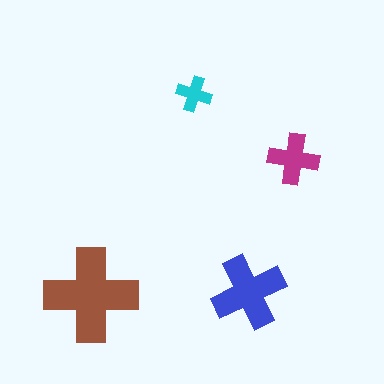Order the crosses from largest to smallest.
the brown one, the blue one, the magenta one, the cyan one.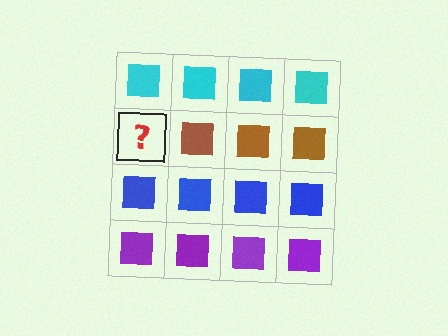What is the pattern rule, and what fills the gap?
The rule is that each row has a consistent color. The gap should be filled with a brown square.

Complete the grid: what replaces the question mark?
The question mark should be replaced with a brown square.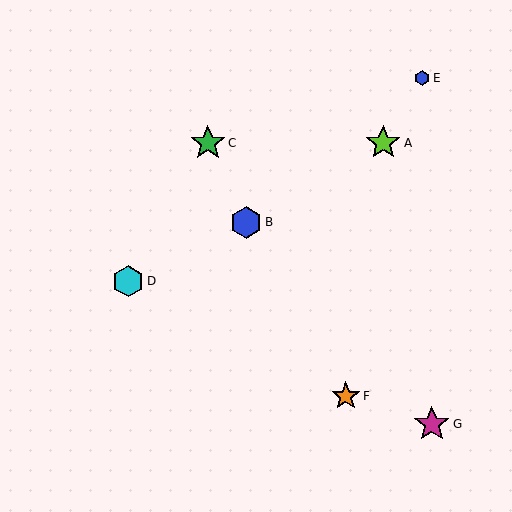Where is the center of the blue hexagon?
The center of the blue hexagon is at (246, 222).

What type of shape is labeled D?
Shape D is a cyan hexagon.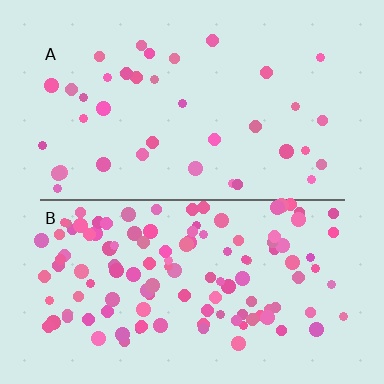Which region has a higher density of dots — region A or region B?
B (the bottom).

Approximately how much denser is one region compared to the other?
Approximately 3.3× — region B over region A.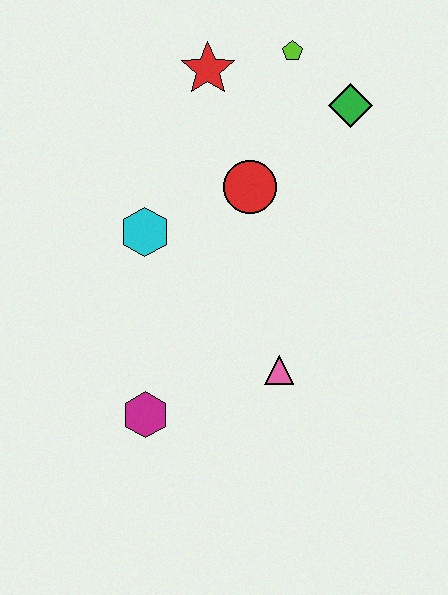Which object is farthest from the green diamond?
The magenta hexagon is farthest from the green diamond.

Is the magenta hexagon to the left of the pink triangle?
Yes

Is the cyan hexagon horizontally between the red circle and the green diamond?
No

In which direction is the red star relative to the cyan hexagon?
The red star is above the cyan hexagon.